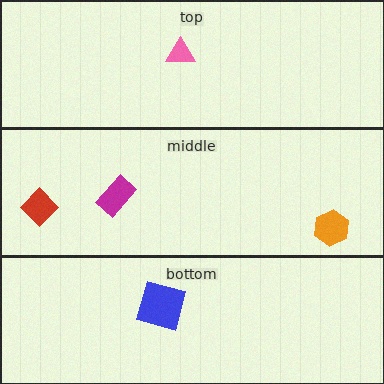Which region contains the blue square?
The bottom region.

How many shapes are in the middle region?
3.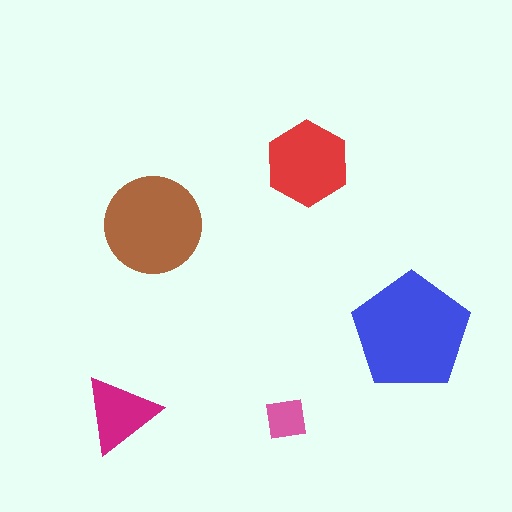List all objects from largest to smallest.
The blue pentagon, the brown circle, the red hexagon, the magenta triangle, the pink square.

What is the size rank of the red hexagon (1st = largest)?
3rd.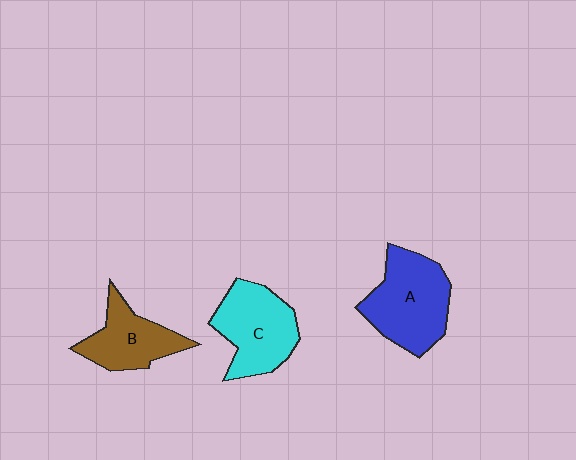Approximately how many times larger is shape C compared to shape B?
Approximately 1.3 times.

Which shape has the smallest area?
Shape B (brown).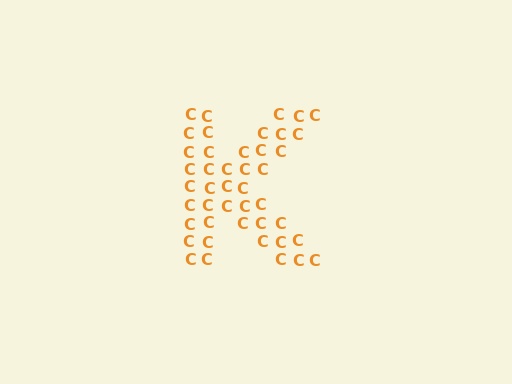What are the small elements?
The small elements are letter C's.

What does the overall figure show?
The overall figure shows the letter K.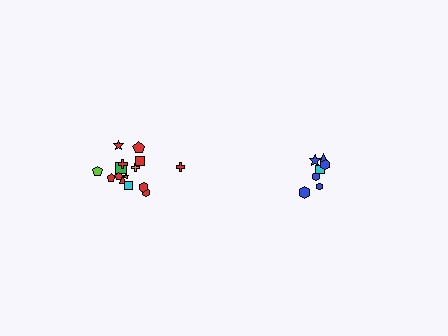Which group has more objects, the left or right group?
The left group.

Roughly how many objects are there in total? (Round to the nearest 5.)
Roughly 20 objects in total.